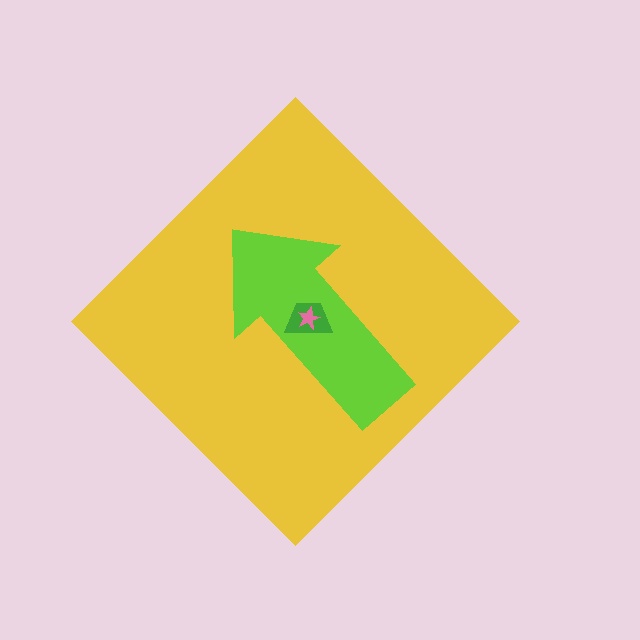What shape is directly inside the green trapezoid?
The pink star.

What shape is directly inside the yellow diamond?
The lime arrow.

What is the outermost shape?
The yellow diamond.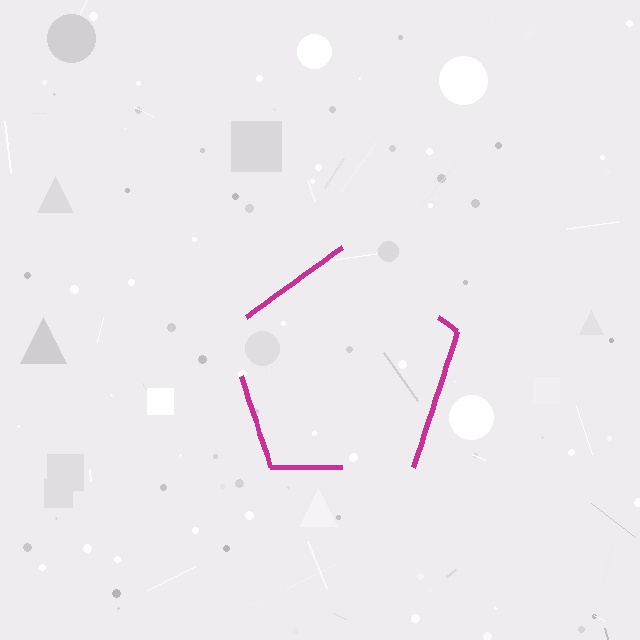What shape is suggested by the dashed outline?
The dashed outline suggests a pentagon.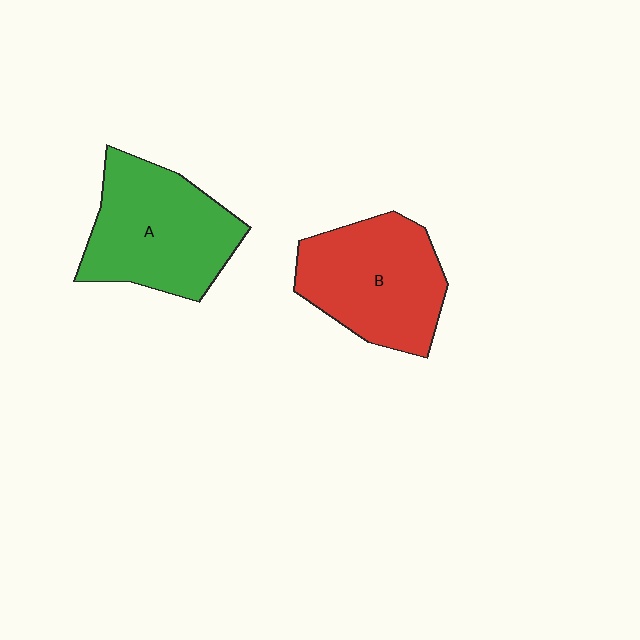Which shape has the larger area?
Shape A (green).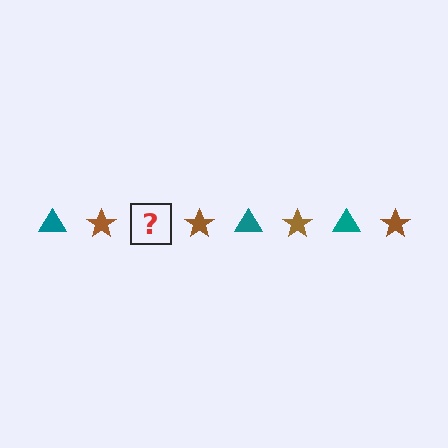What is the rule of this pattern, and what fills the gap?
The rule is that the pattern alternates between teal triangle and brown star. The gap should be filled with a teal triangle.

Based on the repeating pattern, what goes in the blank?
The blank should be a teal triangle.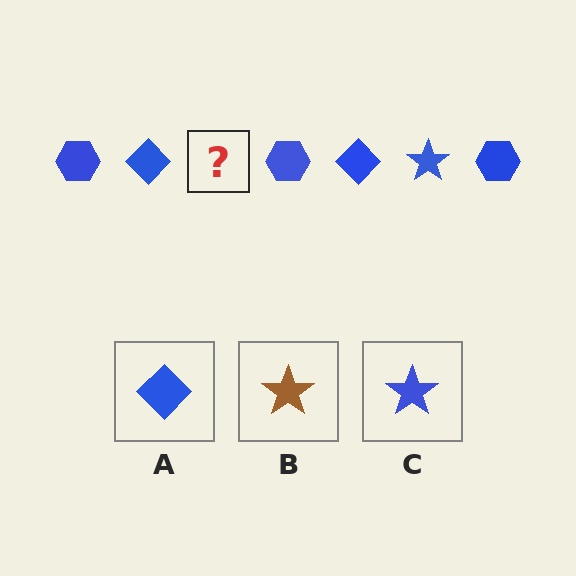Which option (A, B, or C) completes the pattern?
C.